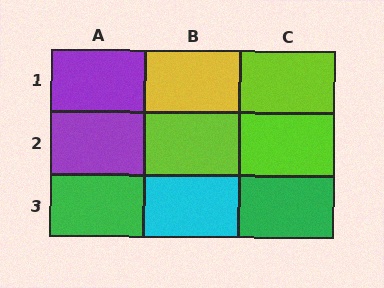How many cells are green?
2 cells are green.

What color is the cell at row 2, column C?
Lime.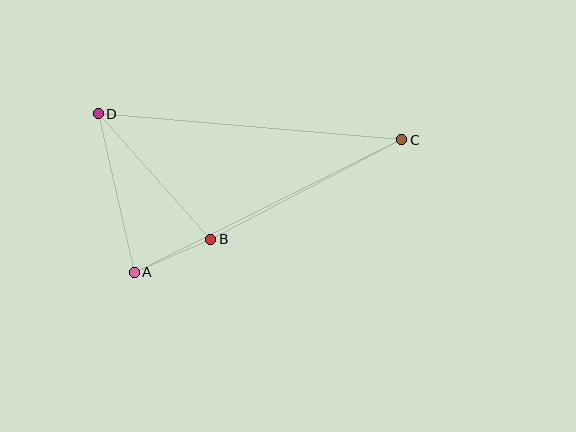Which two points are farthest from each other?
Points C and D are farthest from each other.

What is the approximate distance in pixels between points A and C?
The distance between A and C is approximately 299 pixels.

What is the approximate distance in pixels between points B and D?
The distance between B and D is approximately 169 pixels.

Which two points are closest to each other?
Points A and B are closest to each other.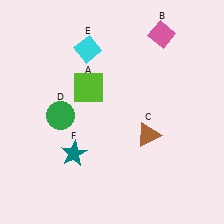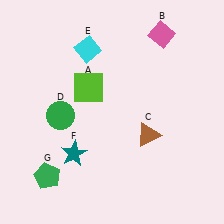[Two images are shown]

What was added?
A green pentagon (G) was added in Image 2.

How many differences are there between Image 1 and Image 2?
There is 1 difference between the two images.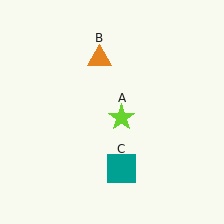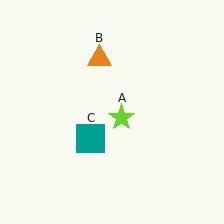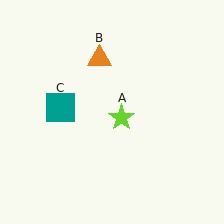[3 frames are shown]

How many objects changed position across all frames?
1 object changed position: teal square (object C).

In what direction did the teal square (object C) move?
The teal square (object C) moved up and to the left.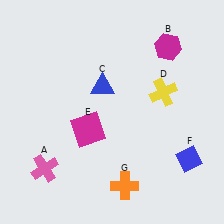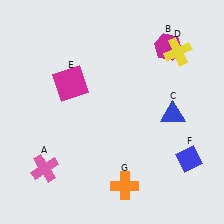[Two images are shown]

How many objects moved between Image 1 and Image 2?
3 objects moved between the two images.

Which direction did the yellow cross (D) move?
The yellow cross (D) moved up.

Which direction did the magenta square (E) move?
The magenta square (E) moved up.